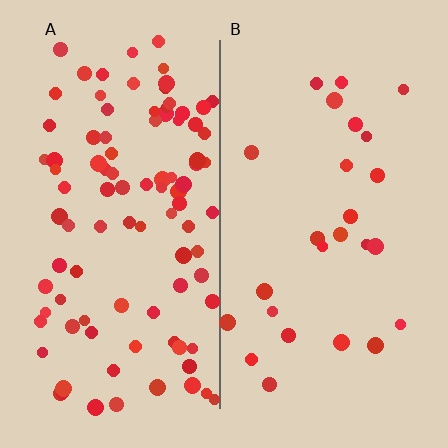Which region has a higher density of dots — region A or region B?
A (the left).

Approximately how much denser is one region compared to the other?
Approximately 3.7× — region A over region B.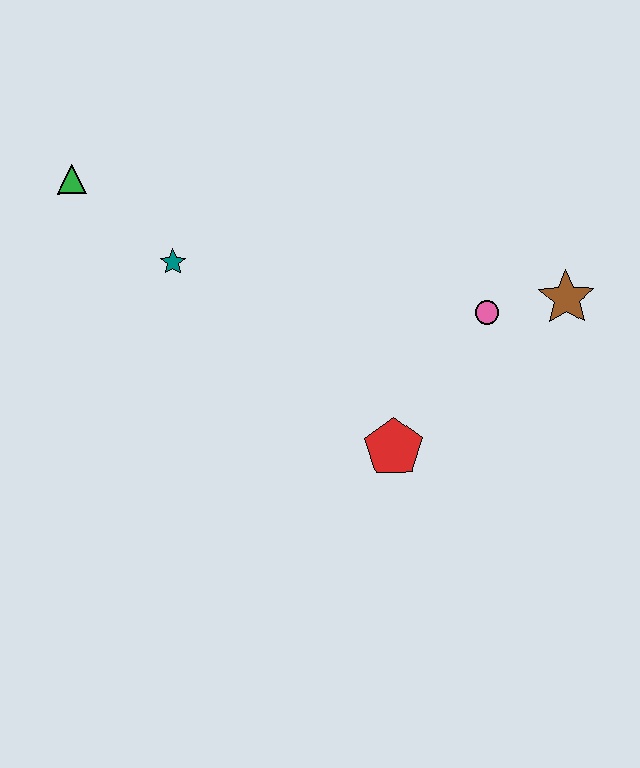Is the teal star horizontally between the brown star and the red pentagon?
No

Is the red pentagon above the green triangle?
No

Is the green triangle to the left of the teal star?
Yes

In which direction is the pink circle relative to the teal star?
The pink circle is to the right of the teal star.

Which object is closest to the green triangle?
The teal star is closest to the green triangle.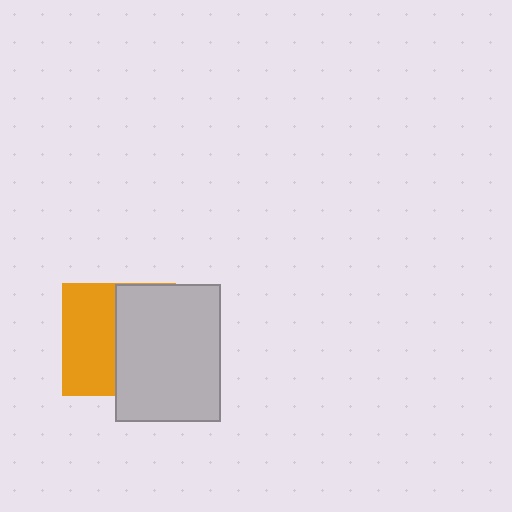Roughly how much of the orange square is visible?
About half of it is visible (roughly 47%).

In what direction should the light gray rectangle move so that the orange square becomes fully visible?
The light gray rectangle should move right. That is the shortest direction to clear the overlap and leave the orange square fully visible.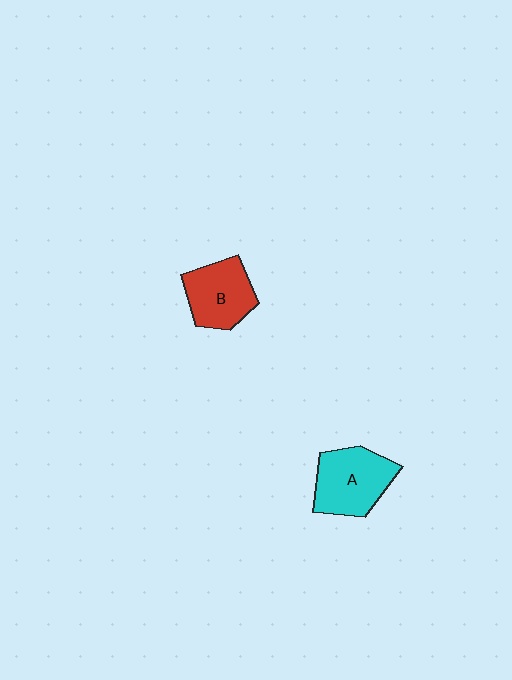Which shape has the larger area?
Shape A (cyan).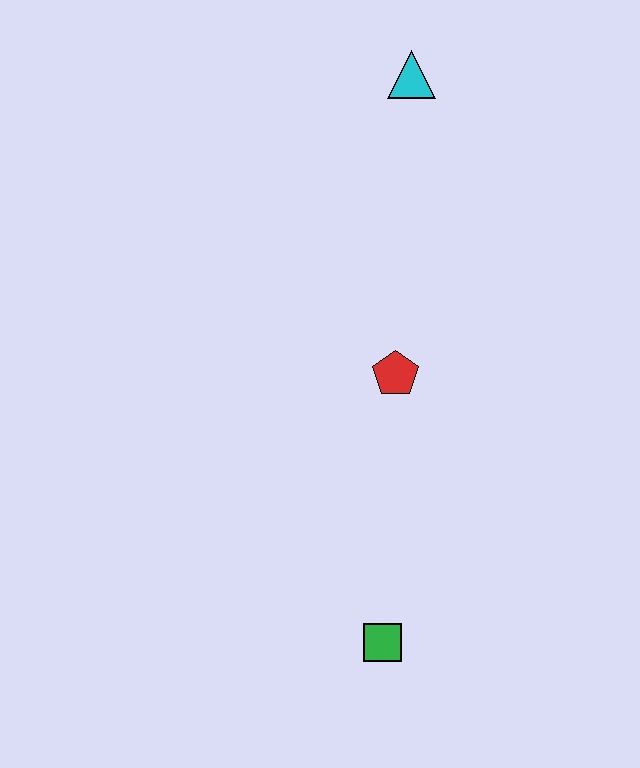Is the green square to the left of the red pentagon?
Yes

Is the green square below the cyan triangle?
Yes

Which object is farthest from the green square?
The cyan triangle is farthest from the green square.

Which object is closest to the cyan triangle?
The red pentagon is closest to the cyan triangle.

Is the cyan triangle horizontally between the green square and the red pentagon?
No